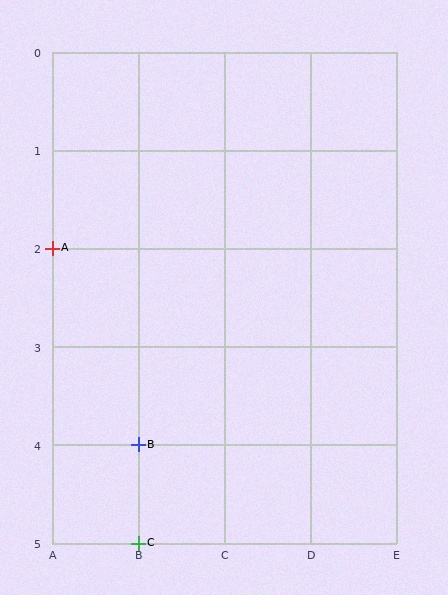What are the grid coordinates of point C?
Point C is at grid coordinates (B, 5).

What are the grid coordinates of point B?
Point B is at grid coordinates (B, 4).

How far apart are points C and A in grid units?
Points C and A are 1 column and 3 rows apart (about 3.2 grid units diagonally).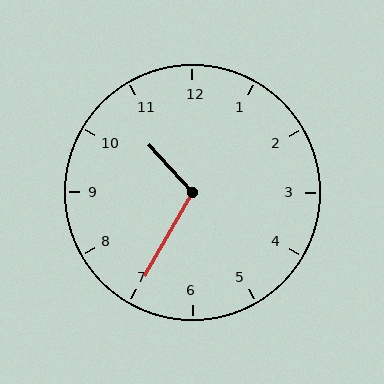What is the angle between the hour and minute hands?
Approximately 108 degrees.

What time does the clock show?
10:35.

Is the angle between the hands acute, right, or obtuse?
It is obtuse.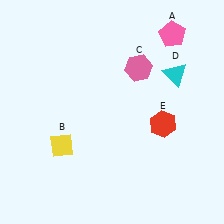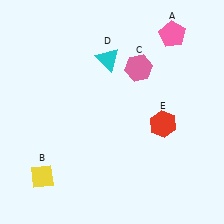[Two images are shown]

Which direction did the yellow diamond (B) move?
The yellow diamond (B) moved down.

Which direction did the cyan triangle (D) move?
The cyan triangle (D) moved left.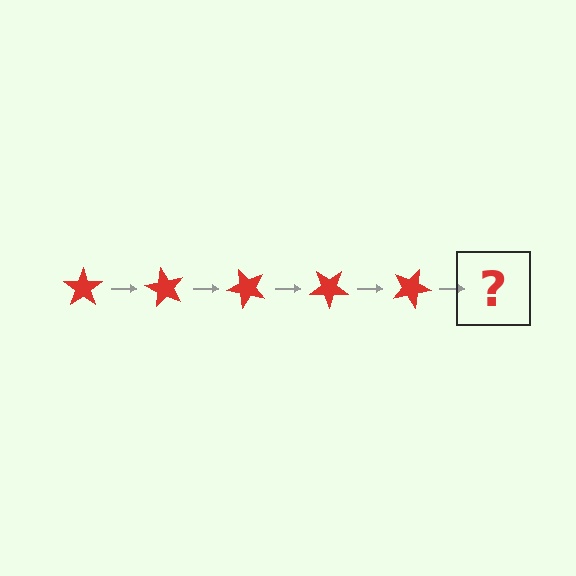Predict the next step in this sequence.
The next step is a red star rotated 300 degrees.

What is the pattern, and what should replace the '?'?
The pattern is that the star rotates 60 degrees each step. The '?' should be a red star rotated 300 degrees.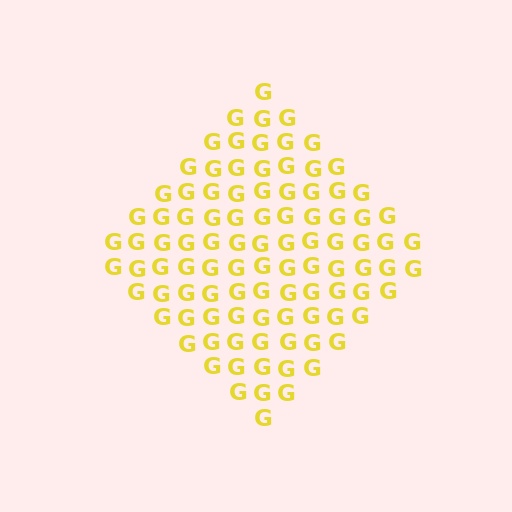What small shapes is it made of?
It is made of small letter G's.